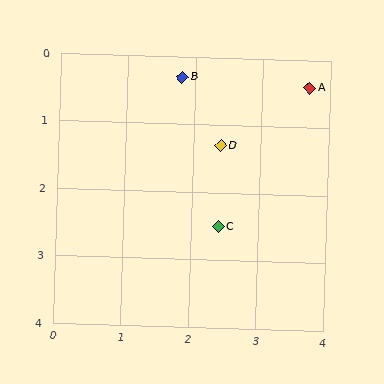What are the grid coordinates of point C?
Point C is at approximately (2.4, 2.5).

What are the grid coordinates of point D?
Point D is at approximately (2.4, 1.3).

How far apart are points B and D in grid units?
Points B and D are about 1.2 grid units apart.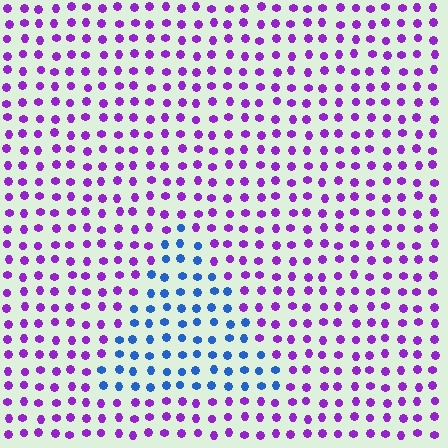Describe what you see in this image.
The image is filled with small purple elements in a uniform arrangement. A triangle-shaped region is visible where the elements are tinted to a slightly different hue, forming a subtle color boundary.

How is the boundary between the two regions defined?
The boundary is defined purely by a slight shift in hue (about 64 degrees). Spacing, size, and orientation are identical on both sides.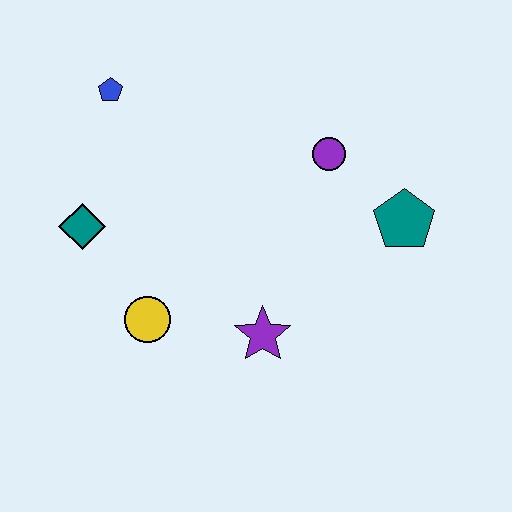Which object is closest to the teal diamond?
The yellow circle is closest to the teal diamond.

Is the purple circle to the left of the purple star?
No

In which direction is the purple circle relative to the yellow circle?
The purple circle is to the right of the yellow circle.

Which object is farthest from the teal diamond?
The teal pentagon is farthest from the teal diamond.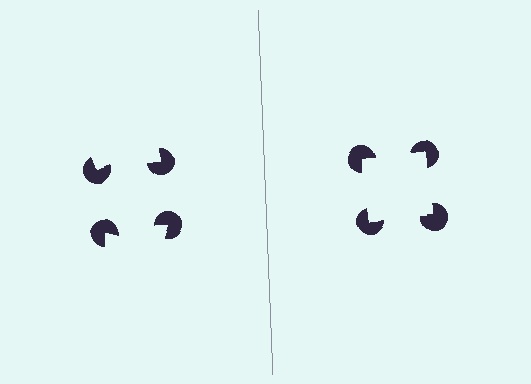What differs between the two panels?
The pac-man discs are positioned identically on both sides; only the wedge orientations differ. On the right they align to a square; on the left they are misaligned.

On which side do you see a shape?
An illusory square appears on the right side. On the left side the wedge cuts are rotated, so no coherent shape forms.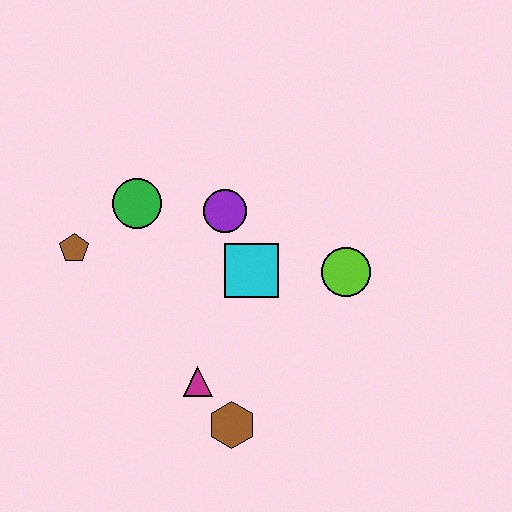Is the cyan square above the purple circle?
No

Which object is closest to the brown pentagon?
The green circle is closest to the brown pentagon.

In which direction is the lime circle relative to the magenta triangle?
The lime circle is to the right of the magenta triangle.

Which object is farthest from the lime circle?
The brown pentagon is farthest from the lime circle.